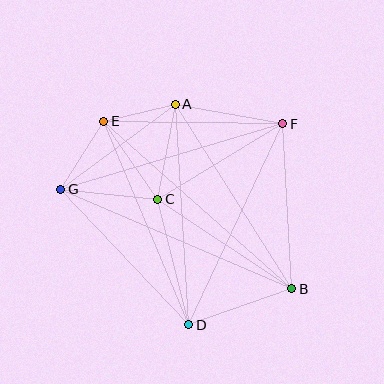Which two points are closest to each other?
Points A and E are closest to each other.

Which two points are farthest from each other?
Points B and G are farthest from each other.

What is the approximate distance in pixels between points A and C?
The distance between A and C is approximately 96 pixels.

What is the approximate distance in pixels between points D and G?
The distance between D and G is approximately 187 pixels.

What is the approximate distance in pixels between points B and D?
The distance between B and D is approximately 109 pixels.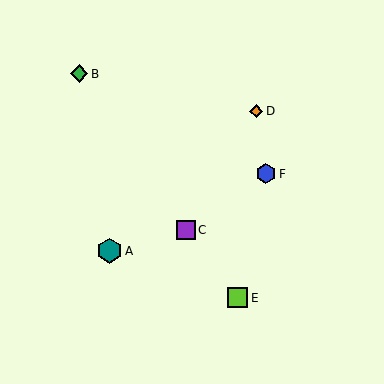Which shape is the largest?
The teal hexagon (labeled A) is the largest.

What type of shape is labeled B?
Shape B is a green diamond.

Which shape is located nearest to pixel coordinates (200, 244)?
The purple square (labeled C) at (186, 230) is nearest to that location.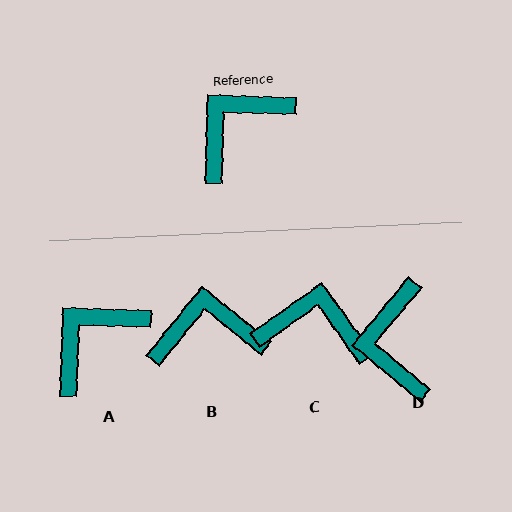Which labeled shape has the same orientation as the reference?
A.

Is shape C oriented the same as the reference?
No, it is off by about 53 degrees.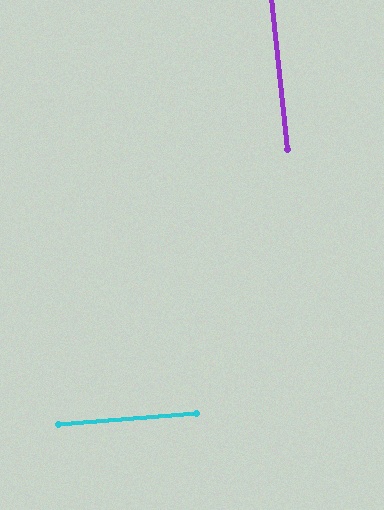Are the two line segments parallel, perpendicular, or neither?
Perpendicular — they meet at approximately 89°.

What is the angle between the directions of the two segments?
Approximately 89 degrees.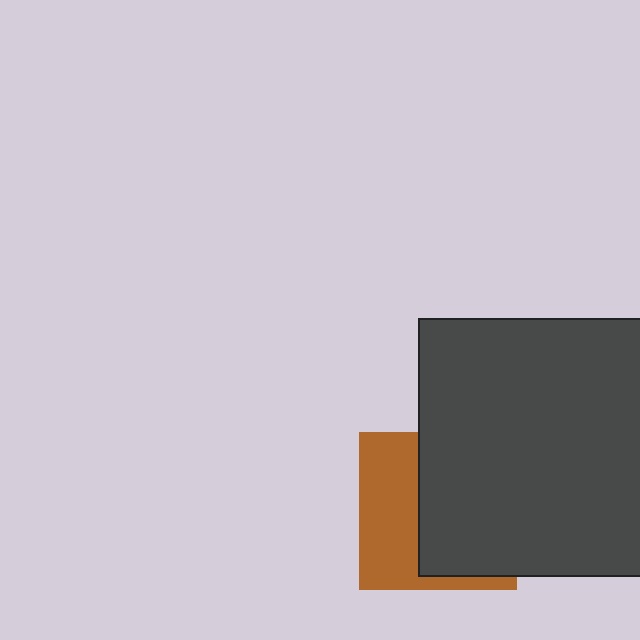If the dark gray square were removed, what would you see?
You would see the complete brown square.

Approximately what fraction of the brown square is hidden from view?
Roughly 58% of the brown square is hidden behind the dark gray square.